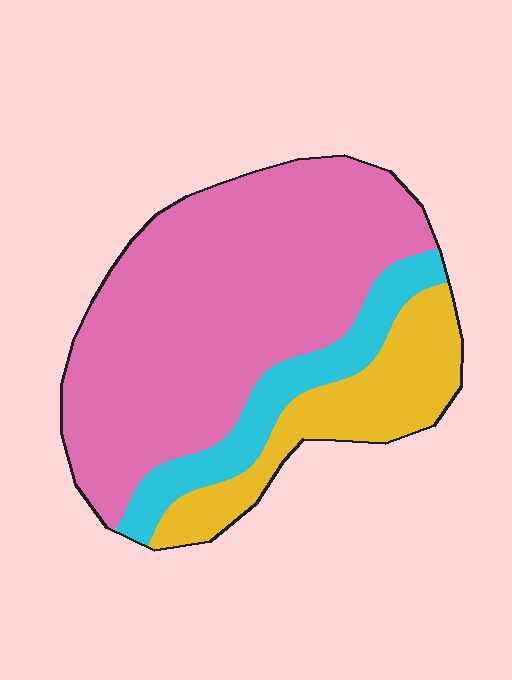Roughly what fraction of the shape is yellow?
Yellow covers roughly 20% of the shape.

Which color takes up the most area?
Pink, at roughly 65%.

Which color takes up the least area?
Cyan, at roughly 15%.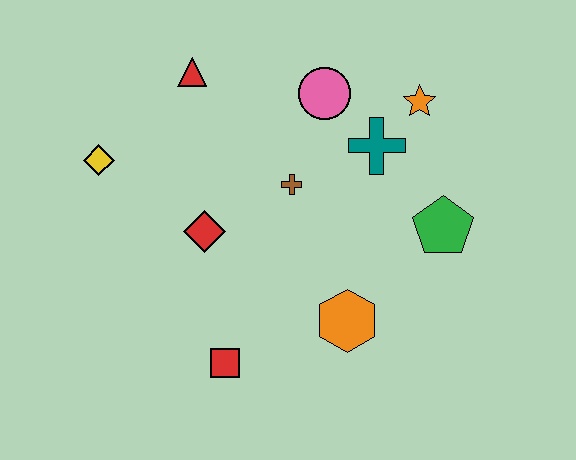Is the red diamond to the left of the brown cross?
Yes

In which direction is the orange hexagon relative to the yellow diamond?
The orange hexagon is to the right of the yellow diamond.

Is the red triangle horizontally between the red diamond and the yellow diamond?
Yes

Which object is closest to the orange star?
The teal cross is closest to the orange star.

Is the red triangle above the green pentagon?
Yes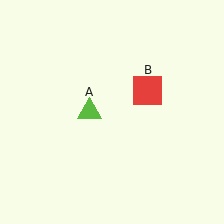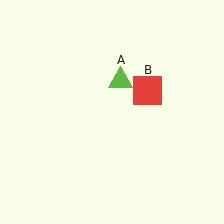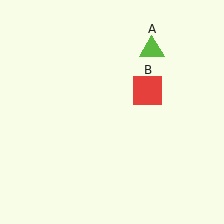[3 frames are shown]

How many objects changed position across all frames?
1 object changed position: lime triangle (object A).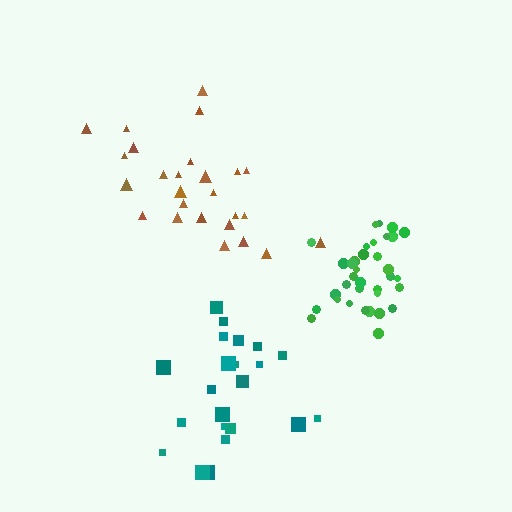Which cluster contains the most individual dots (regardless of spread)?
Green (35).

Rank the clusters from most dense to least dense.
green, brown, teal.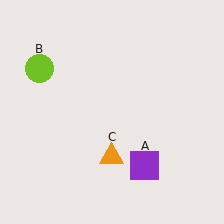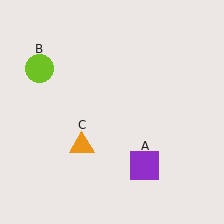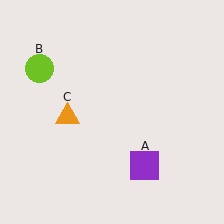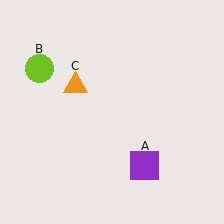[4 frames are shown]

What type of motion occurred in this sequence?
The orange triangle (object C) rotated clockwise around the center of the scene.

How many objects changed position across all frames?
1 object changed position: orange triangle (object C).